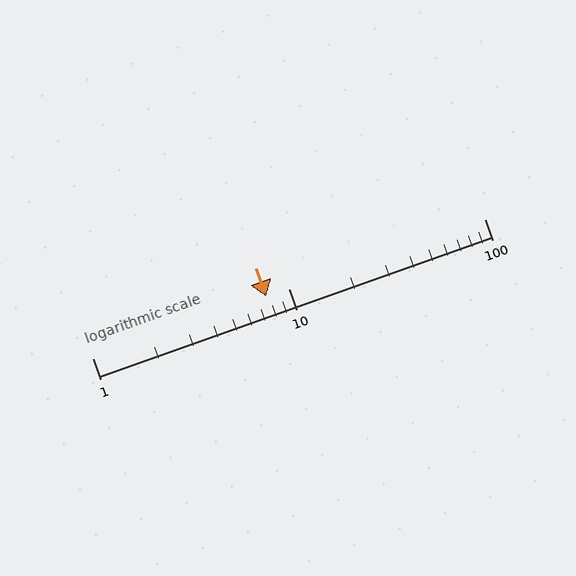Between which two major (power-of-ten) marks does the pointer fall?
The pointer is between 1 and 10.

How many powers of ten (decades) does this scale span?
The scale spans 2 decades, from 1 to 100.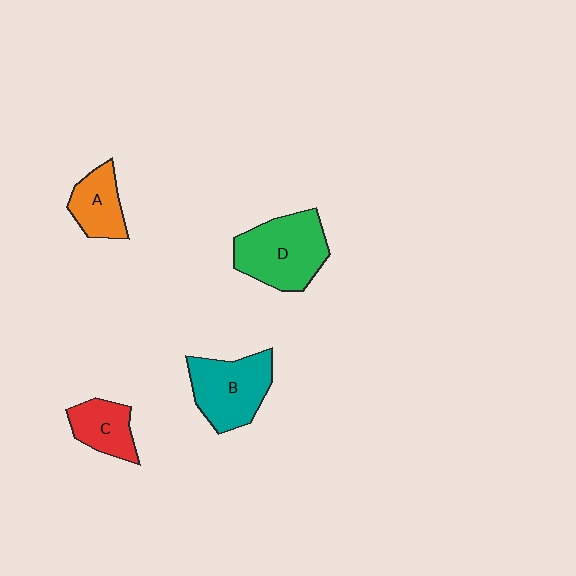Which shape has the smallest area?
Shape C (red).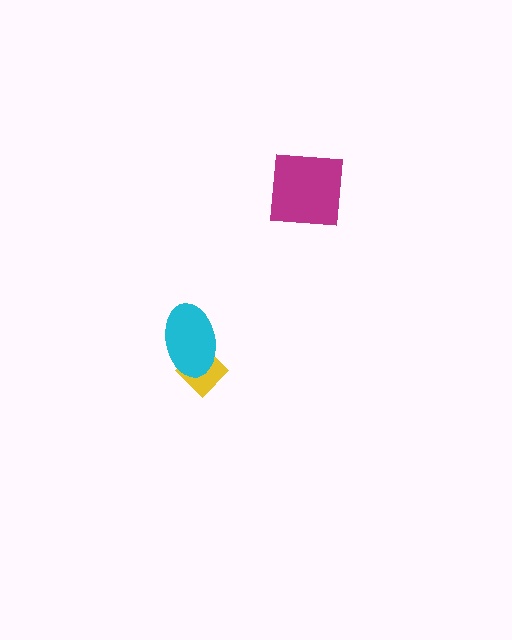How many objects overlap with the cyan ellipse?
1 object overlaps with the cyan ellipse.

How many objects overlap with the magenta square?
0 objects overlap with the magenta square.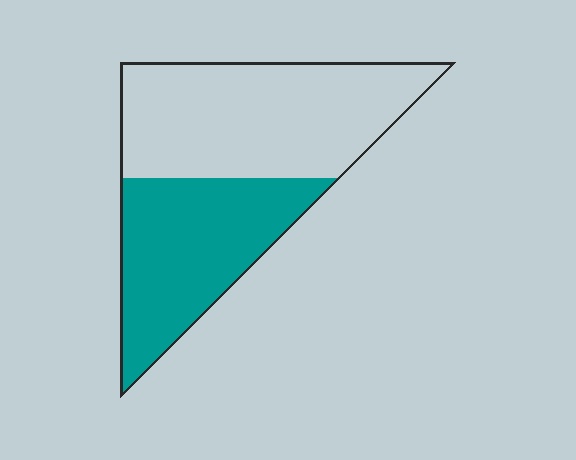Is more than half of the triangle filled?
No.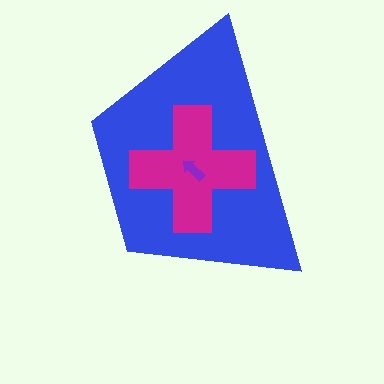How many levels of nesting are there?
3.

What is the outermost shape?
The blue trapezoid.